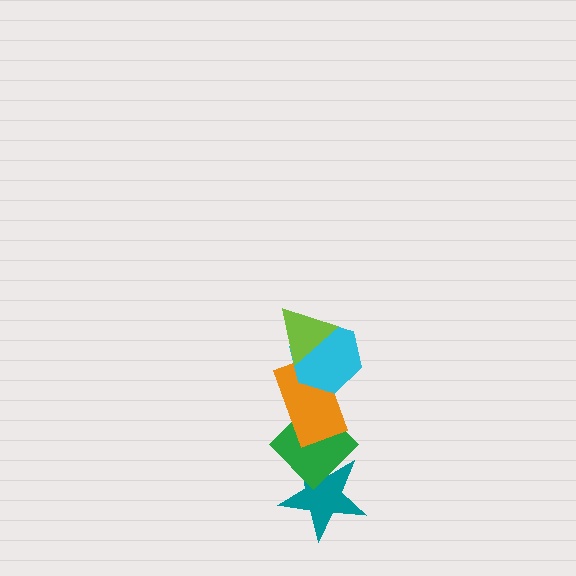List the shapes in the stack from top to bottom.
From top to bottom: the lime triangle, the cyan hexagon, the orange rectangle, the green diamond, the teal star.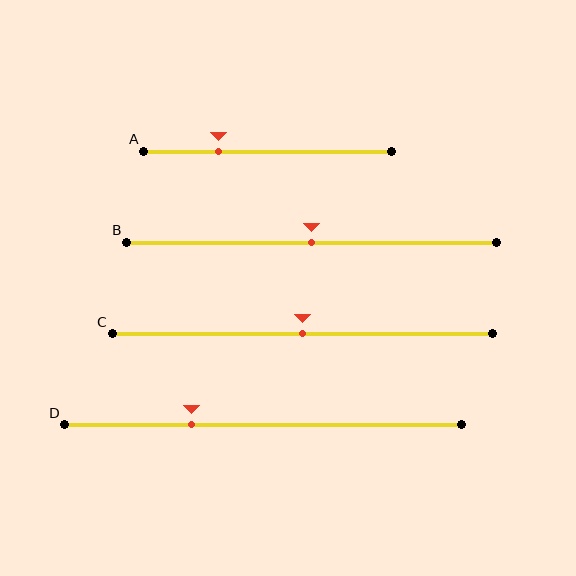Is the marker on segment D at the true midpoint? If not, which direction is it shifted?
No, the marker on segment D is shifted to the left by about 18% of the segment length.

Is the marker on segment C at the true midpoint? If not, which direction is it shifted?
Yes, the marker on segment C is at the true midpoint.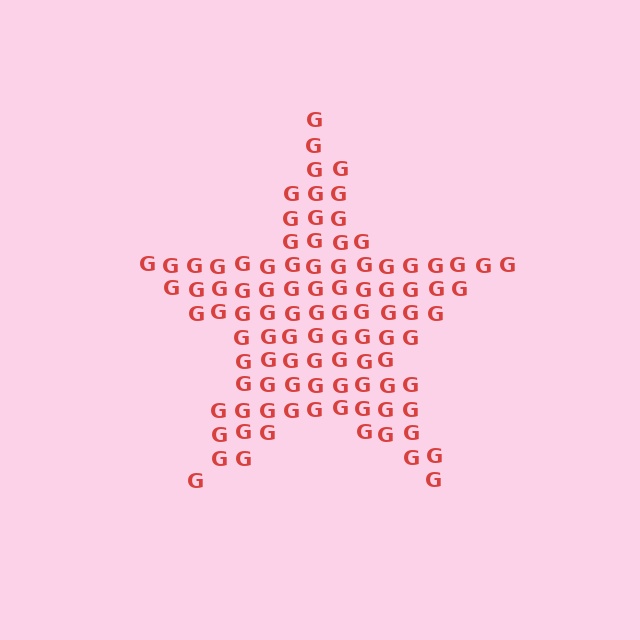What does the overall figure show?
The overall figure shows a star.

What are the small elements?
The small elements are letter G's.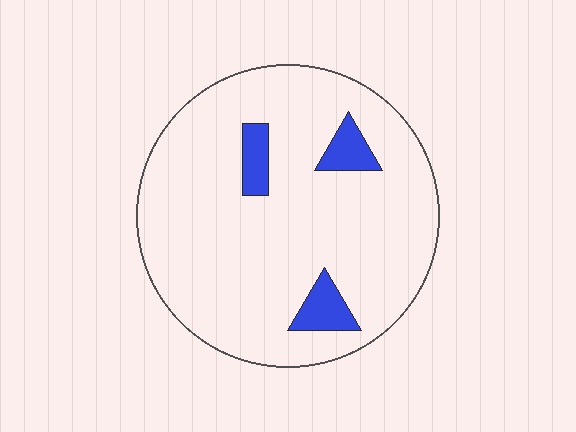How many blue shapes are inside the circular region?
3.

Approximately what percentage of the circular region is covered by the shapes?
Approximately 10%.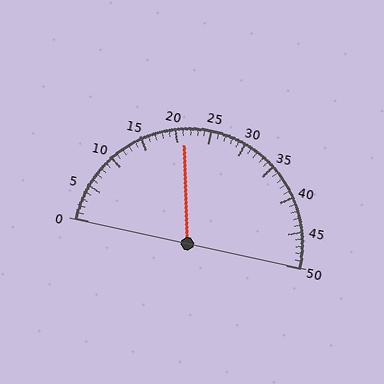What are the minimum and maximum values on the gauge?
The gauge ranges from 0 to 50.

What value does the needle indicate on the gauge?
The needle indicates approximately 21.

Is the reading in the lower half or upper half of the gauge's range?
The reading is in the lower half of the range (0 to 50).